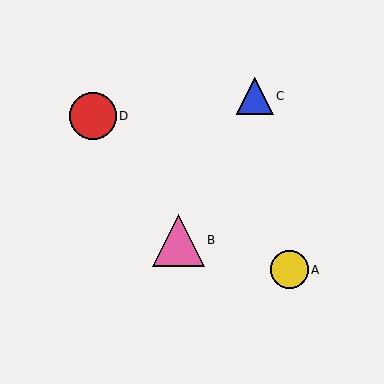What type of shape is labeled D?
Shape D is a red circle.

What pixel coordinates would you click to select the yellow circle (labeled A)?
Click at (289, 270) to select the yellow circle A.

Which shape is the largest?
The pink triangle (labeled B) is the largest.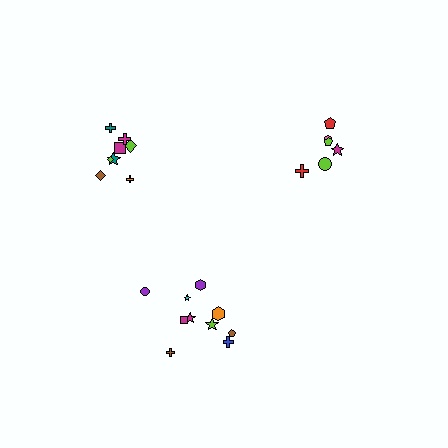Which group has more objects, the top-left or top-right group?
The top-left group.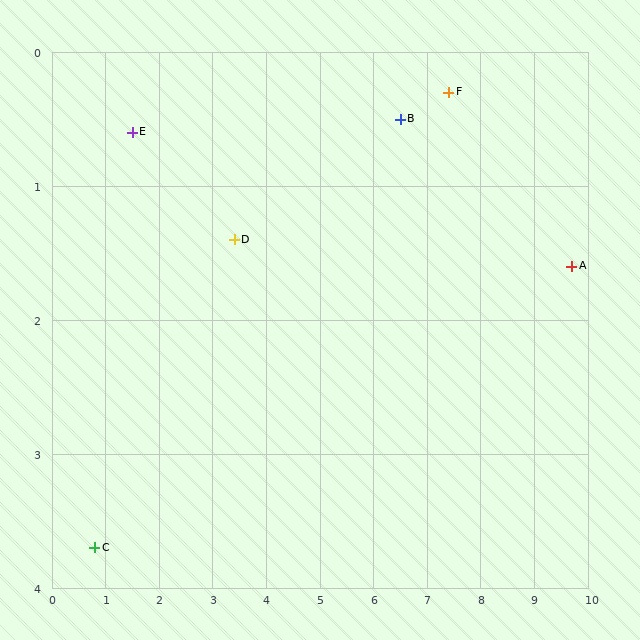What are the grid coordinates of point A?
Point A is at approximately (9.7, 1.6).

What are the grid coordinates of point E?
Point E is at approximately (1.5, 0.6).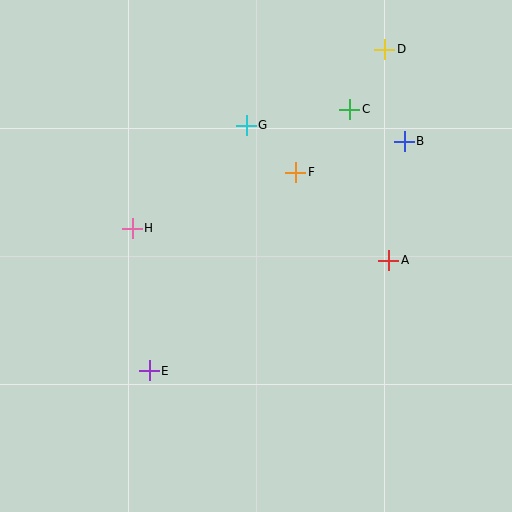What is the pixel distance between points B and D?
The distance between B and D is 94 pixels.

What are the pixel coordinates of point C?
Point C is at (350, 109).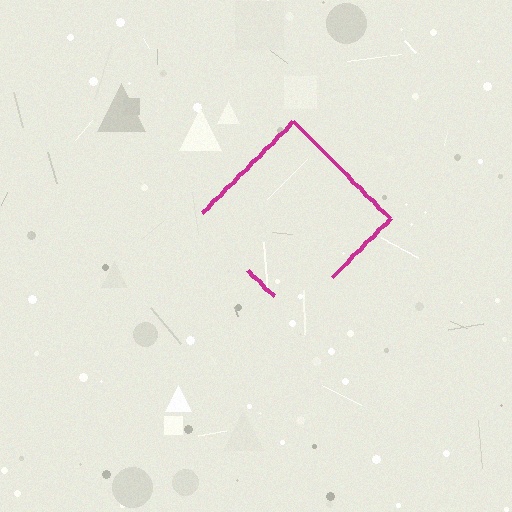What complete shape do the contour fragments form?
The contour fragments form a diamond.